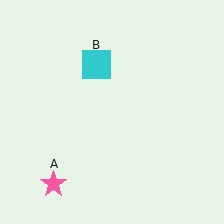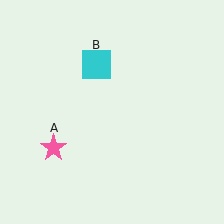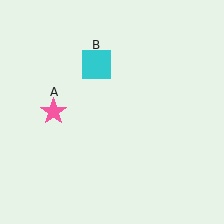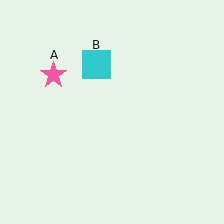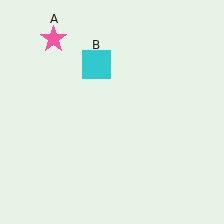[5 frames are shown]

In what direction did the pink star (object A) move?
The pink star (object A) moved up.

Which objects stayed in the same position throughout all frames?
Cyan square (object B) remained stationary.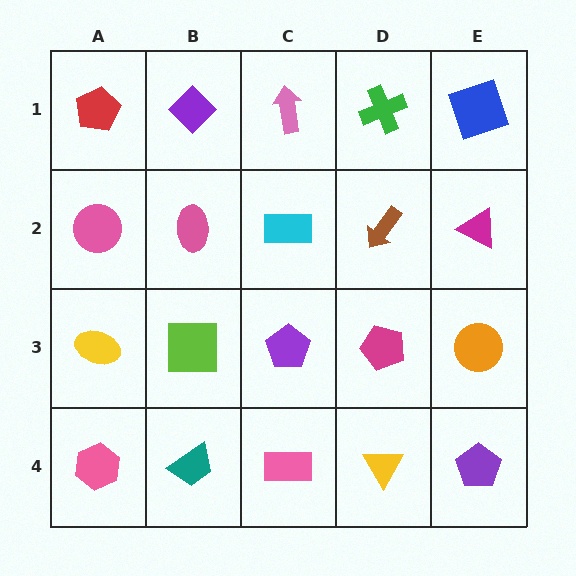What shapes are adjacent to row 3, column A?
A pink circle (row 2, column A), a pink hexagon (row 4, column A), a lime square (row 3, column B).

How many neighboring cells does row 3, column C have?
4.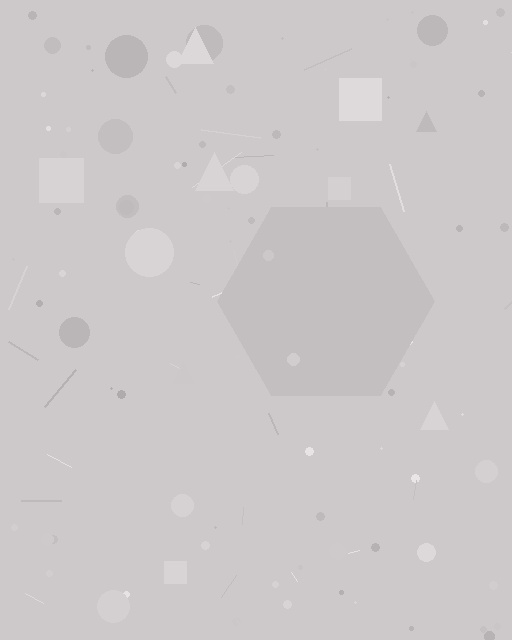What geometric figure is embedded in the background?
A hexagon is embedded in the background.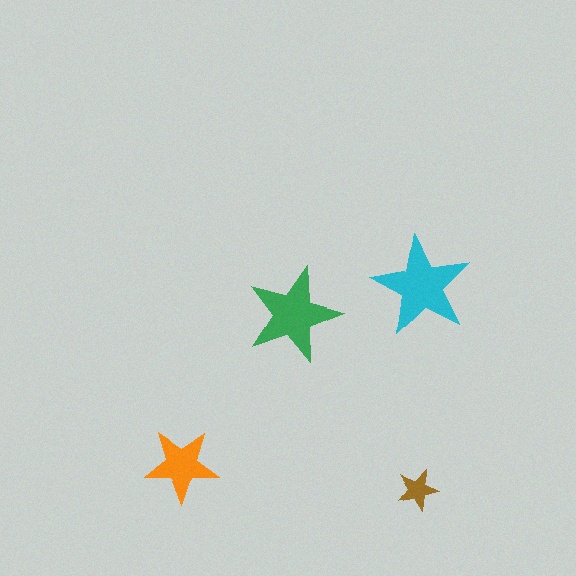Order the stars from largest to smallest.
the cyan one, the green one, the orange one, the brown one.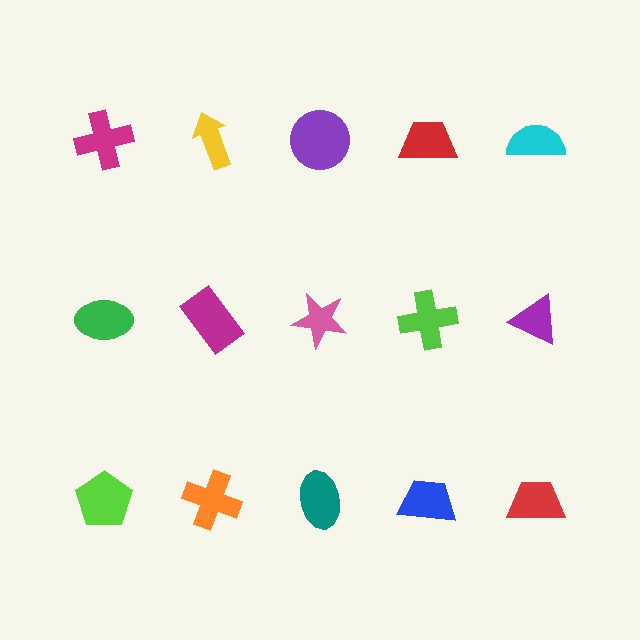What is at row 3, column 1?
A lime pentagon.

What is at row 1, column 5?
A cyan semicircle.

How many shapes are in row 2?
5 shapes.